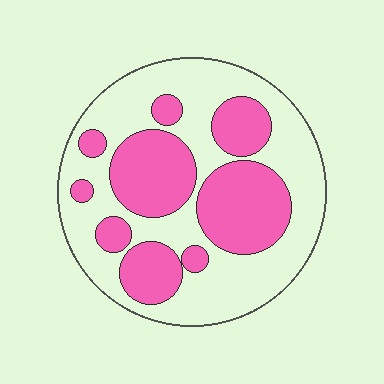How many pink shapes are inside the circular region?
9.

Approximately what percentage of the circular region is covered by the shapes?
Approximately 40%.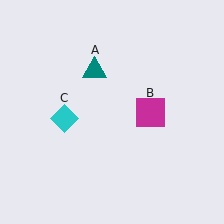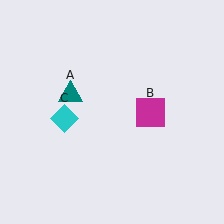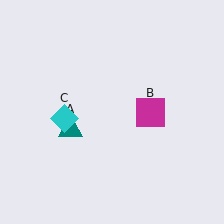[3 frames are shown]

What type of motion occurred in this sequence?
The teal triangle (object A) rotated counterclockwise around the center of the scene.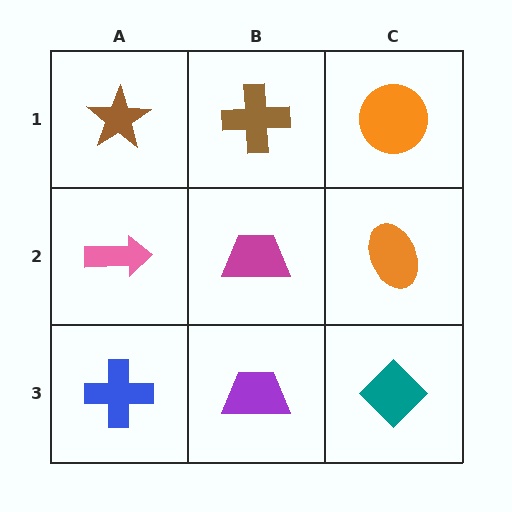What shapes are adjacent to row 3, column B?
A magenta trapezoid (row 2, column B), a blue cross (row 3, column A), a teal diamond (row 3, column C).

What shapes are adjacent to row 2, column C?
An orange circle (row 1, column C), a teal diamond (row 3, column C), a magenta trapezoid (row 2, column B).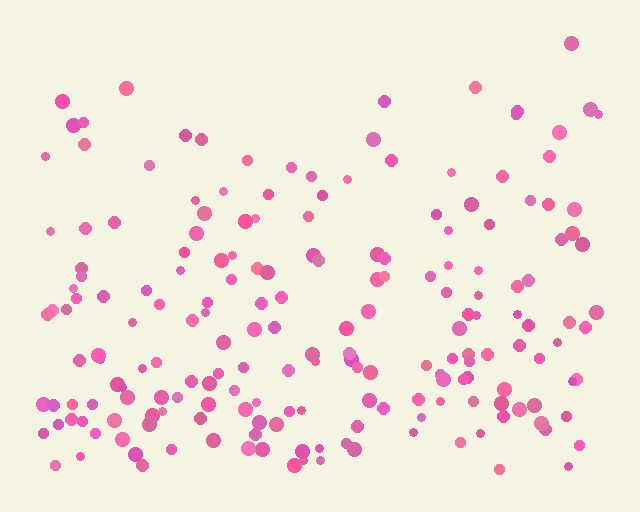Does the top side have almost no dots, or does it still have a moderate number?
Still a moderate number, just noticeably fewer than the bottom.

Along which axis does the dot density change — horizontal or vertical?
Vertical.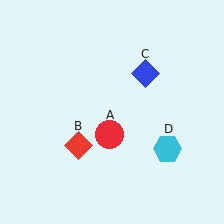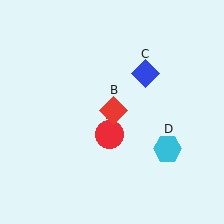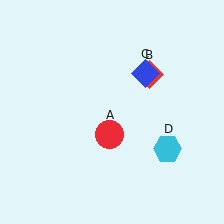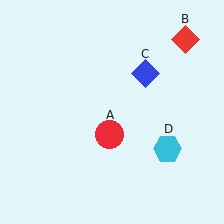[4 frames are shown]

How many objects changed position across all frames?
1 object changed position: red diamond (object B).